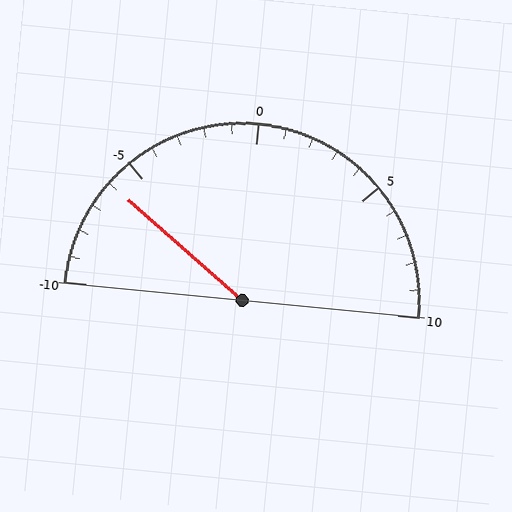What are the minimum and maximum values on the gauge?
The gauge ranges from -10 to 10.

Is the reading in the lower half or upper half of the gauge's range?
The reading is in the lower half of the range (-10 to 10).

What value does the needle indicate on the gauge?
The needle indicates approximately -6.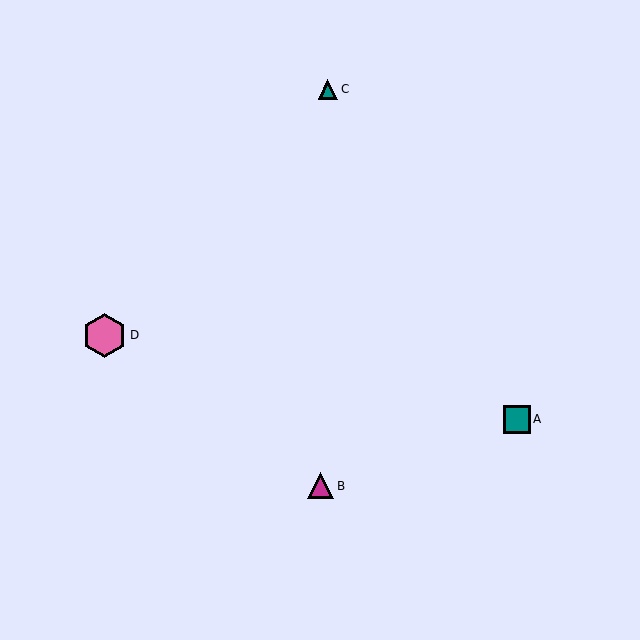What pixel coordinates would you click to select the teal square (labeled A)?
Click at (517, 419) to select the teal square A.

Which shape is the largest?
The pink hexagon (labeled D) is the largest.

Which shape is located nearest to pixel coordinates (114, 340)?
The pink hexagon (labeled D) at (105, 335) is nearest to that location.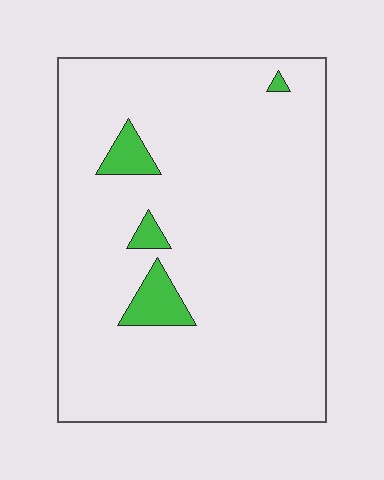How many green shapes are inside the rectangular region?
4.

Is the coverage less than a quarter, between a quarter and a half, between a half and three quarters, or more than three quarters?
Less than a quarter.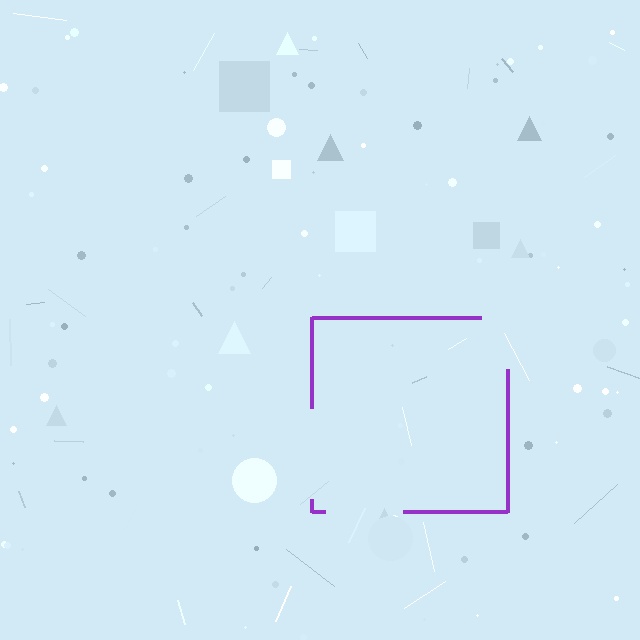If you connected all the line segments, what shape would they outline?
They would outline a square.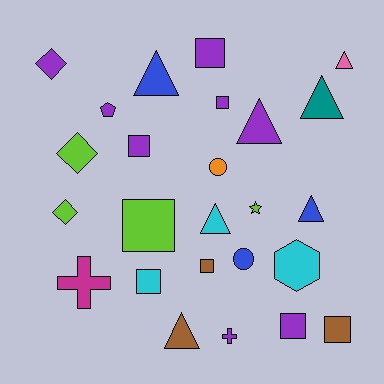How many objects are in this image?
There are 25 objects.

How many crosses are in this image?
There are 2 crosses.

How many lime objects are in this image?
There are 4 lime objects.